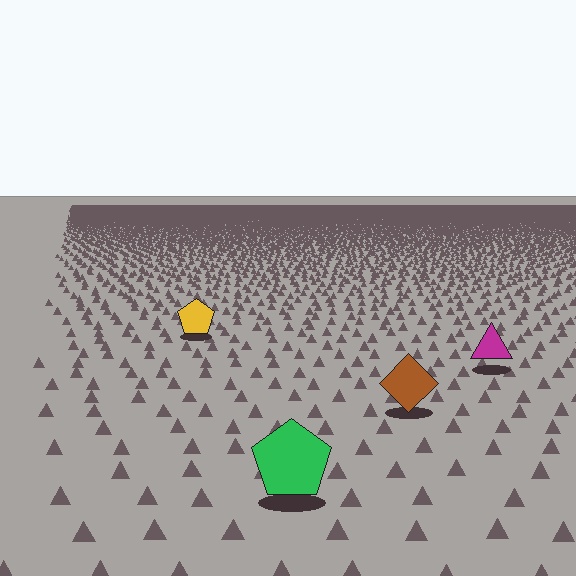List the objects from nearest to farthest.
From nearest to farthest: the green pentagon, the brown diamond, the magenta triangle, the yellow pentagon.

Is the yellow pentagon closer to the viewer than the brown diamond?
No. The brown diamond is closer — you can tell from the texture gradient: the ground texture is coarser near it.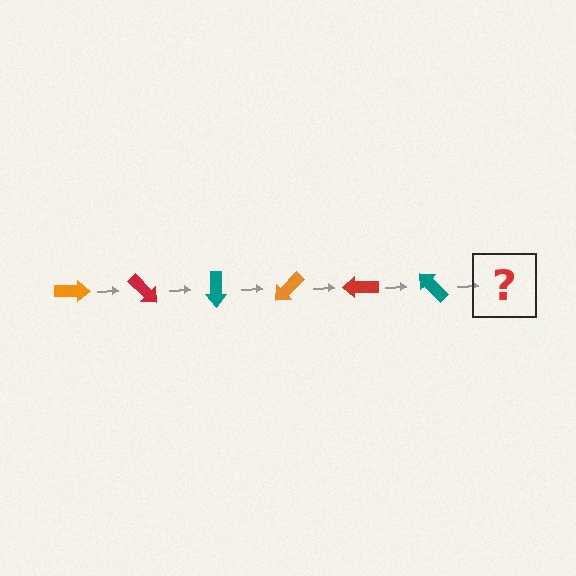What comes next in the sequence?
The next element should be an orange arrow, rotated 270 degrees from the start.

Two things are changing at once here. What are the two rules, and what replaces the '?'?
The two rules are that it rotates 45 degrees each step and the color cycles through orange, red, and teal. The '?' should be an orange arrow, rotated 270 degrees from the start.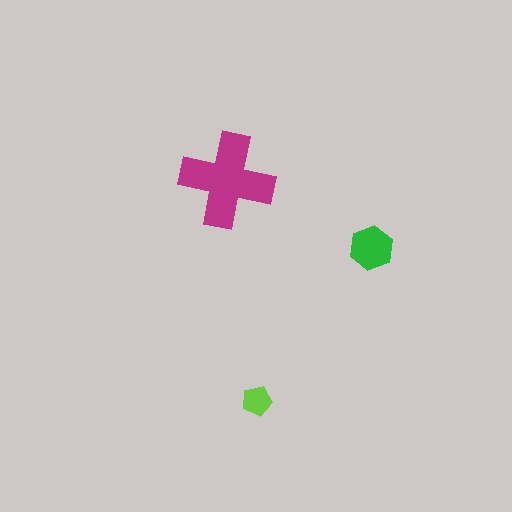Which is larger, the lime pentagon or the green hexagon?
The green hexagon.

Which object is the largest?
The magenta cross.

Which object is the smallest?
The lime pentagon.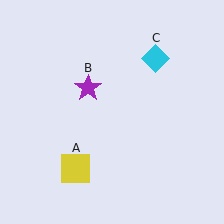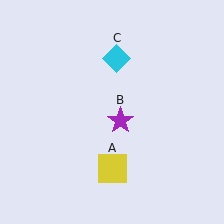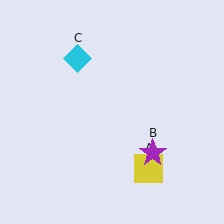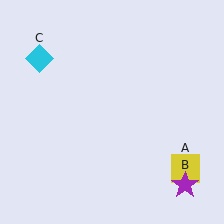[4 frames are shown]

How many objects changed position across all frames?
3 objects changed position: yellow square (object A), purple star (object B), cyan diamond (object C).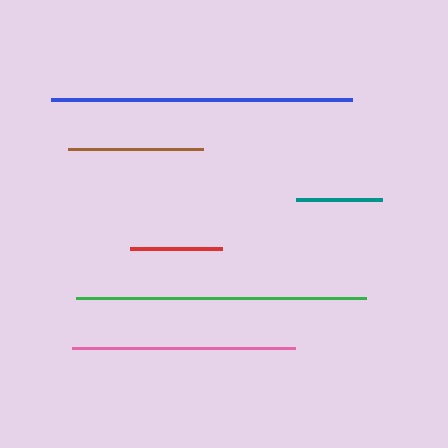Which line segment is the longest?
The blue line is the longest at approximately 301 pixels.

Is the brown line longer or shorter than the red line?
The brown line is longer than the red line.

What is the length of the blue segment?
The blue segment is approximately 301 pixels long.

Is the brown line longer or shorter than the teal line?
The brown line is longer than the teal line.